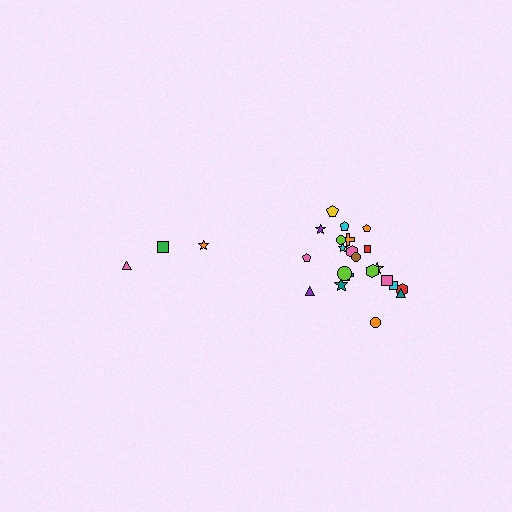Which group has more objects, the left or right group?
The right group.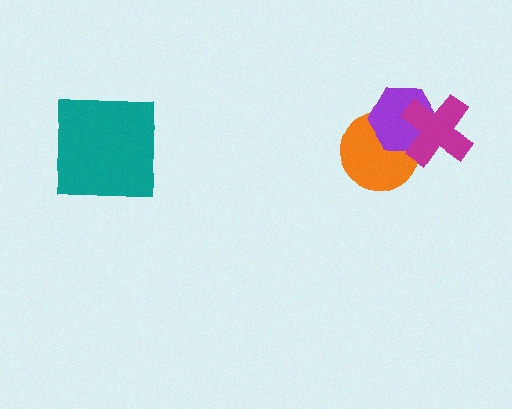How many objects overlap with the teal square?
0 objects overlap with the teal square.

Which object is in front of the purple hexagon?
The magenta cross is in front of the purple hexagon.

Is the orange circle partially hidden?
Yes, it is partially covered by another shape.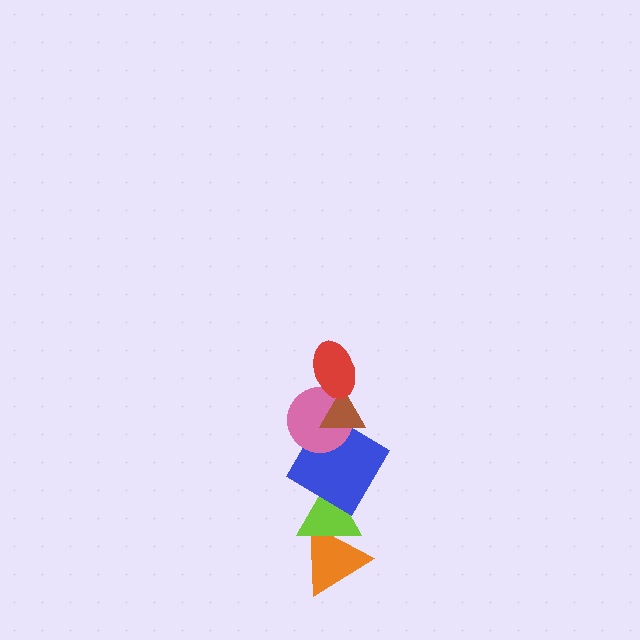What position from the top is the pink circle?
The pink circle is 3rd from the top.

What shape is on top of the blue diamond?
The pink circle is on top of the blue diamond.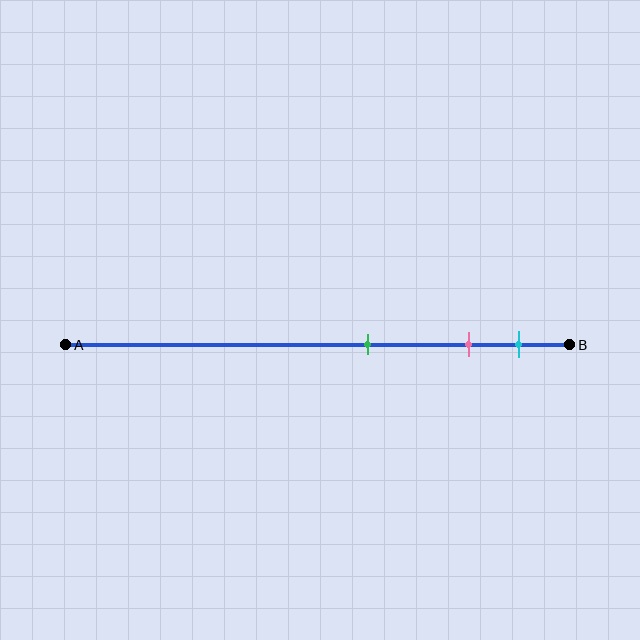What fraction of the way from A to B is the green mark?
The green mark is approximately 60% (0.6) of the way from A to B.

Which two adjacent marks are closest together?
The pink and cyan marks are the closest adjacent pair.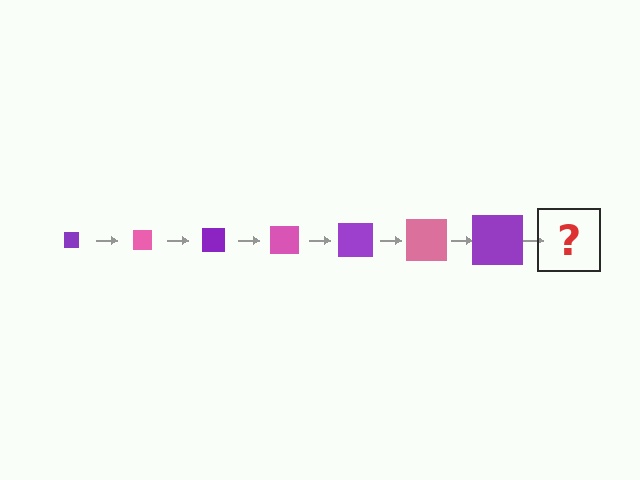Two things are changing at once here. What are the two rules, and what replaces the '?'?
The two rules are that the square grows larger each step and the color cycles through purple and pink. The '?' should be a pink square, larger than the previous one.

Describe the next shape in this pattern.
It should be a pink square, larger than the previous one.